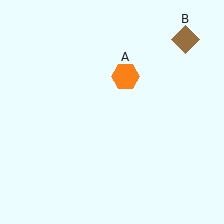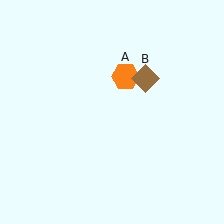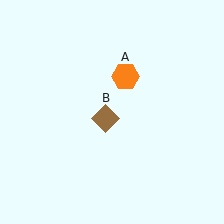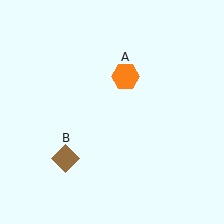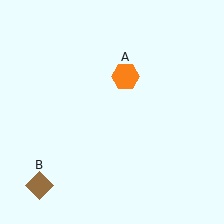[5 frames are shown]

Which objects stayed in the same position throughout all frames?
Orange hexagon (object A) remained stationary.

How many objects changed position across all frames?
1 object changed position: brown diamond (object B).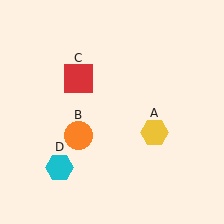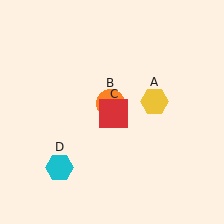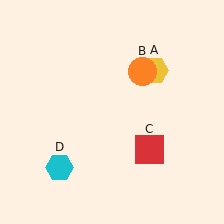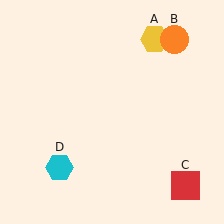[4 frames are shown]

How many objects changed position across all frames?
3 objects changed position: yellow hexagon (object A), orange circle (object B), red square (object C).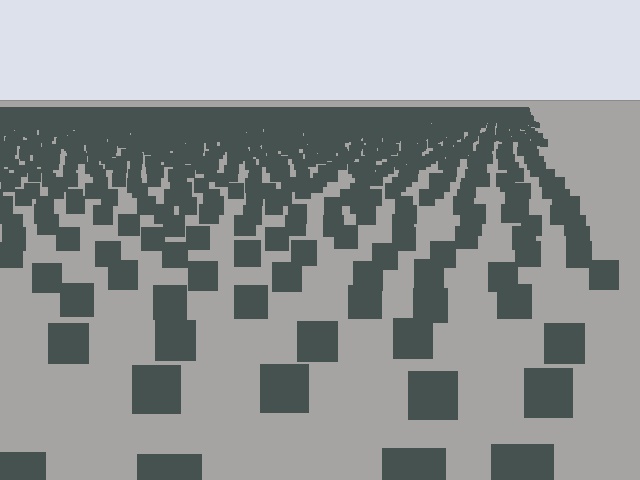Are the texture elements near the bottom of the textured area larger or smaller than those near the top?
Larger. Near the bottom, elements are closer to the viewer and appear at a bigger on-screen size.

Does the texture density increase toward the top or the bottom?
Density increases toward the top.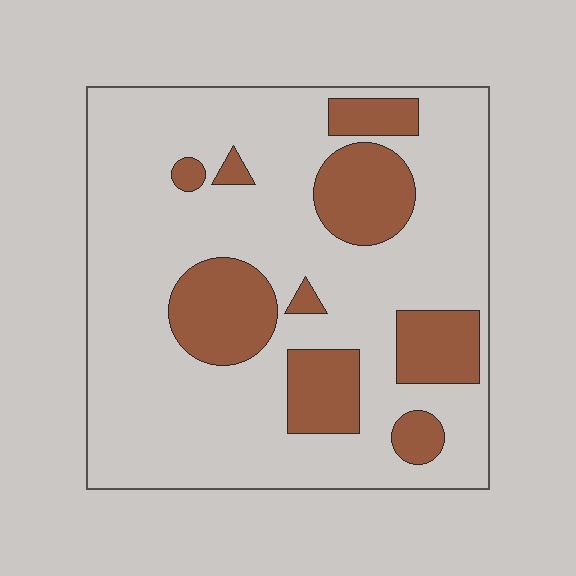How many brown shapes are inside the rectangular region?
9.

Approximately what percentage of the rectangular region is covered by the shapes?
Approximately 25%.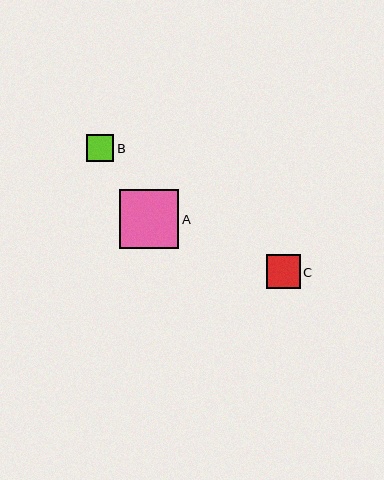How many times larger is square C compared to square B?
Square C is approximately 1.3 times the size of square B.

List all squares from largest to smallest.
From largest to smallest: A, C, B.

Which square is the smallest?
Square B is the smallest with a size of approximately 27 pixels.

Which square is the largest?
Square A is the largest with a size of approximately 59 pixels.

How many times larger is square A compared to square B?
Square A is approximately 2.2 times the size of square B.